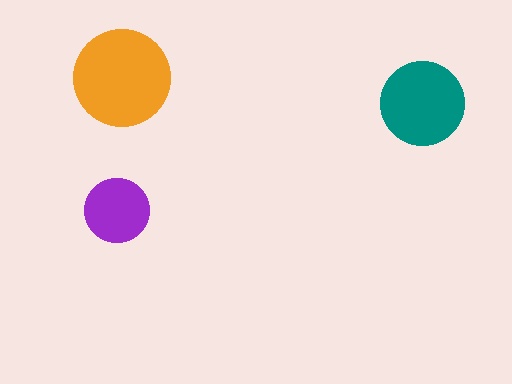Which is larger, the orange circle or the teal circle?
The orange one.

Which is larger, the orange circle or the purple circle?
The orange one.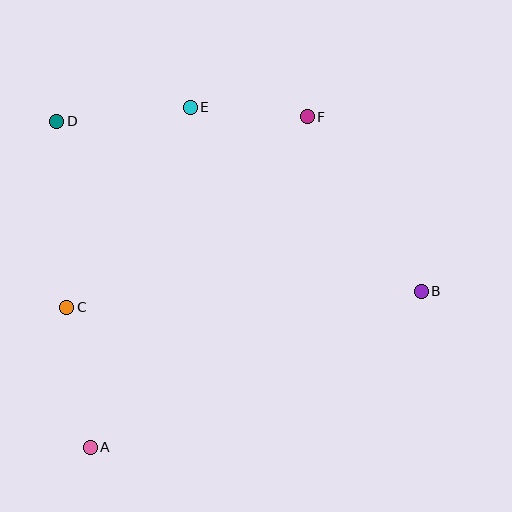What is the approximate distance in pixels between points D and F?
The distance between D and F is approximately 251 pixels.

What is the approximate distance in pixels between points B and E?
The distance between B and E is approximately 295 pixels.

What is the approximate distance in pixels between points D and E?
The distance between D and E is approximately 134 pixels.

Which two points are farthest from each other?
Points B and D are farthest from each other.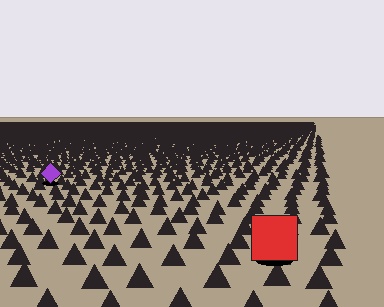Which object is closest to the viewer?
The red square is closest. The texture marks near it are larger and more spread out.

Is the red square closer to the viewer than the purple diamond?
Yes. The red square is closer — you can tell from the texture gradient: the ground texture is coarser near it.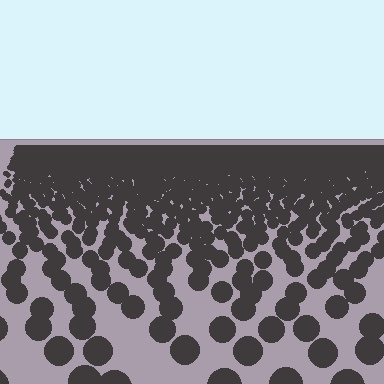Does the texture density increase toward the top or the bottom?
Density increases toward the top.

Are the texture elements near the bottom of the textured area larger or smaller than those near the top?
Larger. Near the bottom, elements are closer to the viewer and appear at a bigger on-screen size.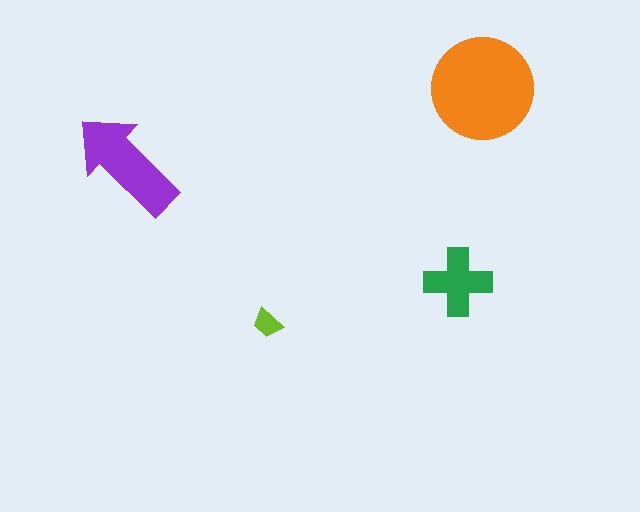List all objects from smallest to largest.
The lime trapezoid, the green cross, the purple arrow, the orange circle.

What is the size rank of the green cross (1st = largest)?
3rd.